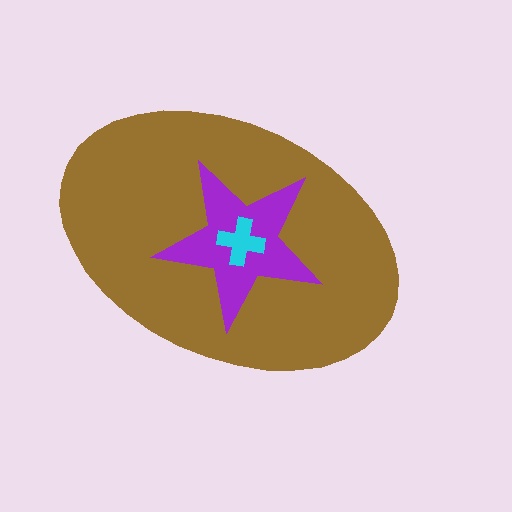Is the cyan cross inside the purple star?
Yes.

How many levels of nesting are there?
3.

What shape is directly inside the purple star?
The cyan cross.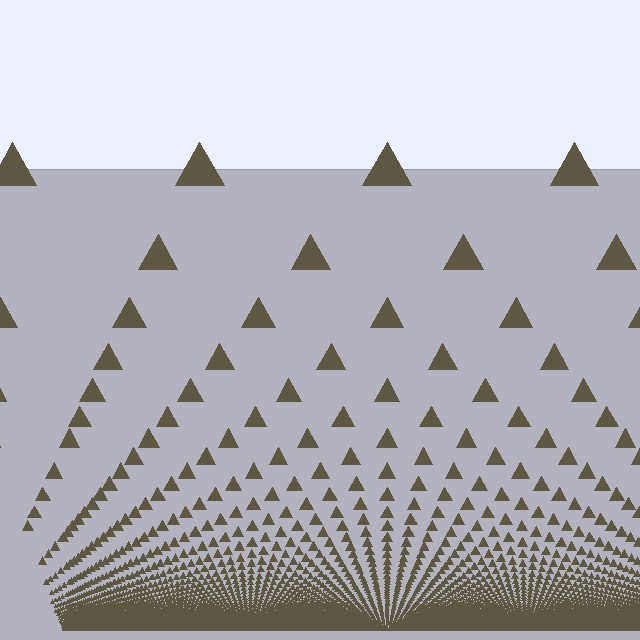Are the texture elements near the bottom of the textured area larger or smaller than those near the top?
Smaller. The gradient is inverted — elements near the bottom are smaller and denser.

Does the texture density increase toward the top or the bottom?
Density increases toward the bottom.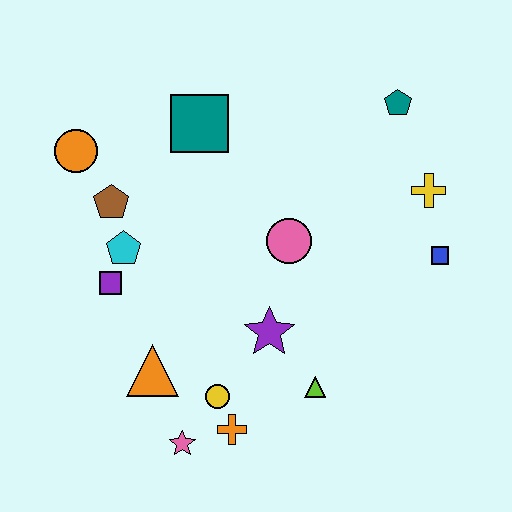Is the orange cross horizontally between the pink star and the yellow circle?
No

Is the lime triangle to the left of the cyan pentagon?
No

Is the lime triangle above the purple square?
No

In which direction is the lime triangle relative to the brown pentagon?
The lime triangle is to the right of the brown pentagon.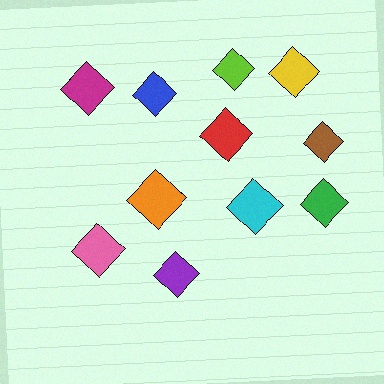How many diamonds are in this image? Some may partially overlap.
There are 11 diamonds.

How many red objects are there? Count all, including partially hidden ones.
There is 1 red object.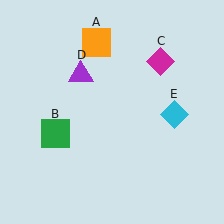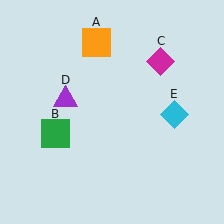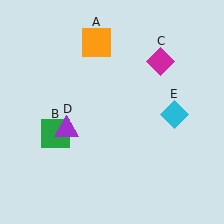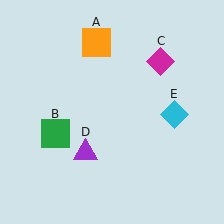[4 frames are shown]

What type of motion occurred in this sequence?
The purple triangle (object D) rotated counterclockwise around the center of the scene.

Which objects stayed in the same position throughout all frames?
Orange square (object A) and green square (object B) and magenta diamond (object C) and cyan diamond (object E) remained stationary.